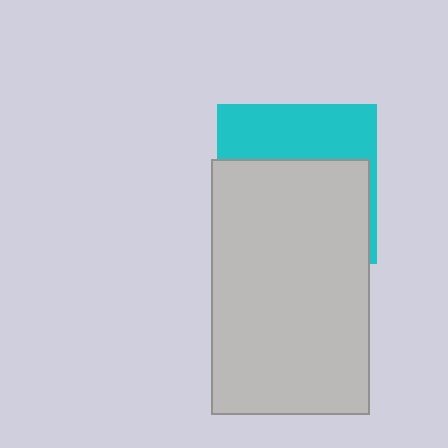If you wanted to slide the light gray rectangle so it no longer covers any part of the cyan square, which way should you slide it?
Slide it down — that is the most direct way to separate the two shapes.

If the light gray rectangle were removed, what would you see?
You would see the complete cyan square.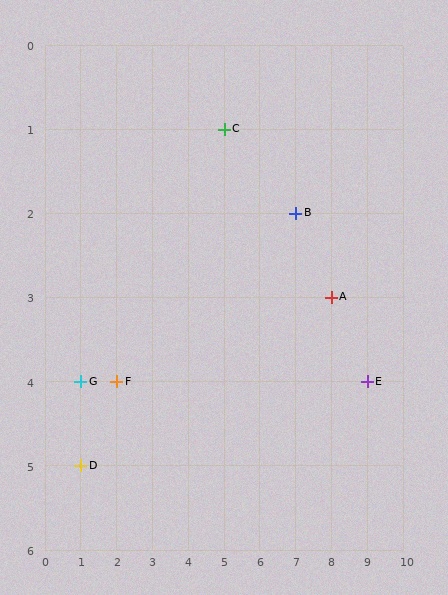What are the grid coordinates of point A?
Point A is at grid coordinates (8, 3).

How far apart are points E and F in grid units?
Points E and F are 7 columns apart.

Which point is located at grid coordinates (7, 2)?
Point B is at (7, 2).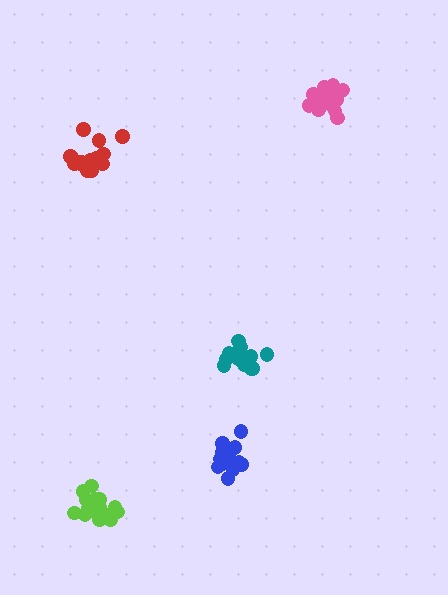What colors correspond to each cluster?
The clusters are colored: blue, lime, red, pink, teal.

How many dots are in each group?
Group 1: 16 dots, Group 2: 18 dots, Group 3: 18 dots, Group 4: 18 dots, Group 5: 17 dots (87 total).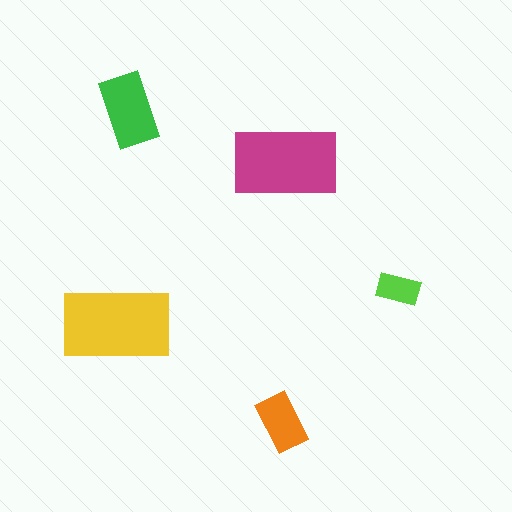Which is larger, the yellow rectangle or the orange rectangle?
The yellow one.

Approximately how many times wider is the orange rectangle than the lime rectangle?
About 1.5 times wider.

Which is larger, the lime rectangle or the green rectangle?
The green one.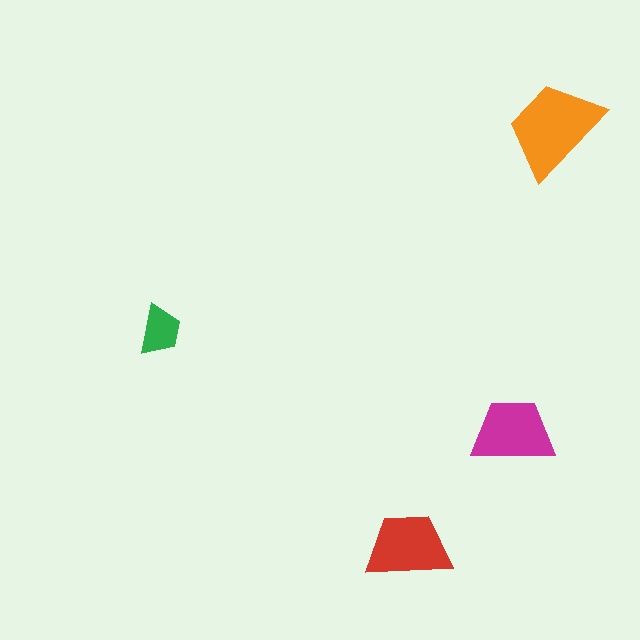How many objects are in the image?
There are 4 objects in the image.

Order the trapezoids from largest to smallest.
the orange one, the red one, the magenta one, the green one.